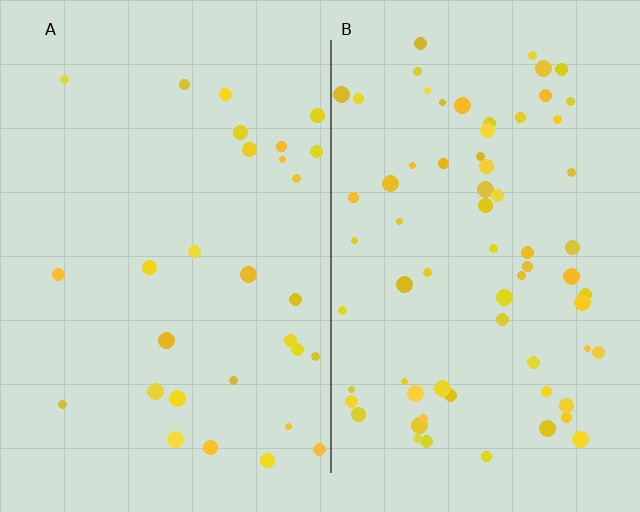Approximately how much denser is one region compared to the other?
Approximately 2.4× — region B over region A.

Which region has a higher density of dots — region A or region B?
B (the right).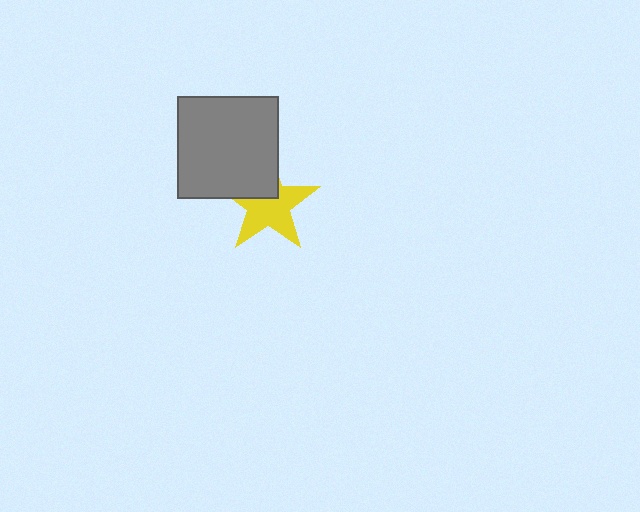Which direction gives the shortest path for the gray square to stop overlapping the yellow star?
Moving toward the upper-left gives the shortest separation.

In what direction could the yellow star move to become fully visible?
The yellow star could move toward the lower-right. That would shift it out from behind the gray square entirely.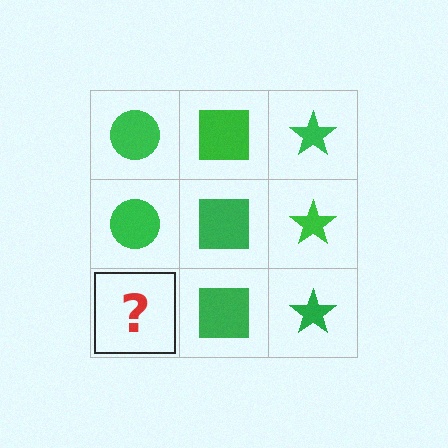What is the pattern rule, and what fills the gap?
The rule is that each column has a consistent shape. The gap should be filled with a green circle.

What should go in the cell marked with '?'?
The missing cell should contain a green circle.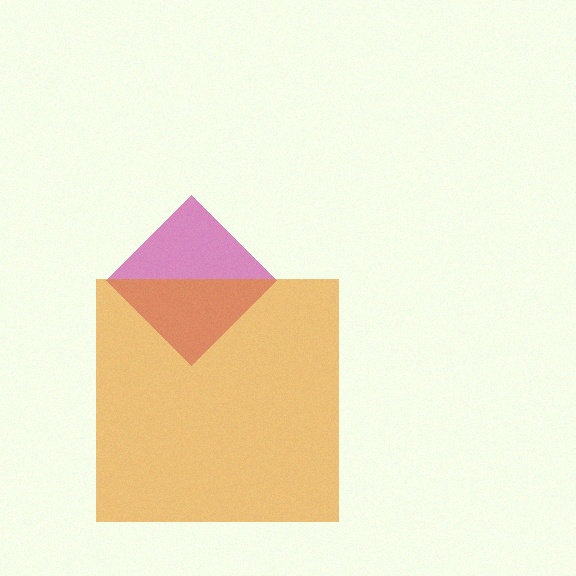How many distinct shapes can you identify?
There are 2 distinct shapes: a magenta diamond, an orange square.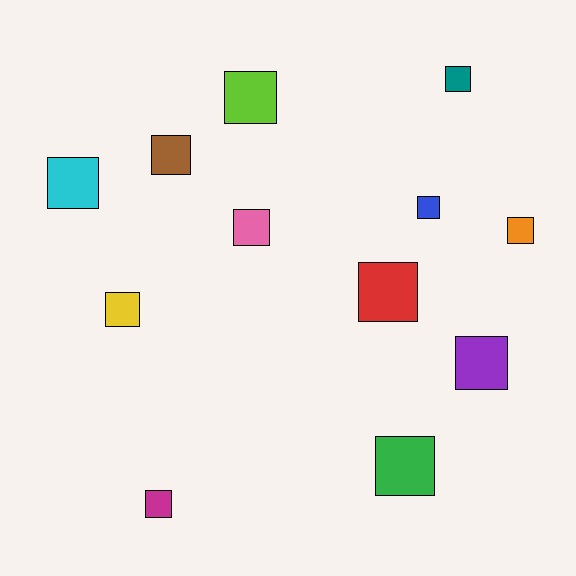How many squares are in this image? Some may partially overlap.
There are 12 squares.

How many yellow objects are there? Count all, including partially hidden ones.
There is 1 yellow object.